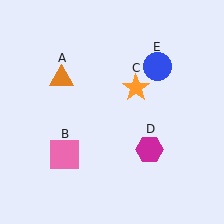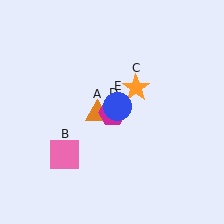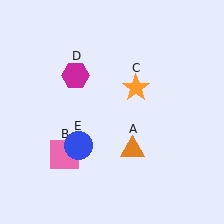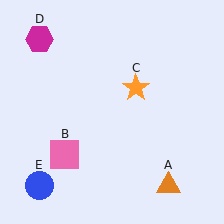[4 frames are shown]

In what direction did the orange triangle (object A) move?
The orange triangle (object A) moved down and to the right.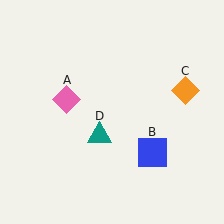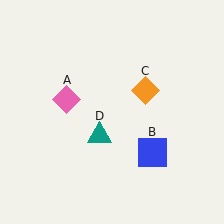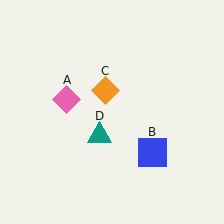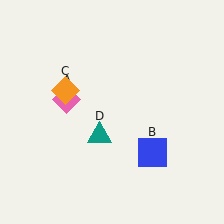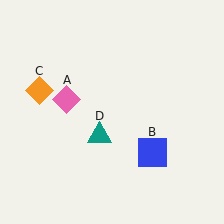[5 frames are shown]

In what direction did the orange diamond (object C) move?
The orange diamond (object C) moved left.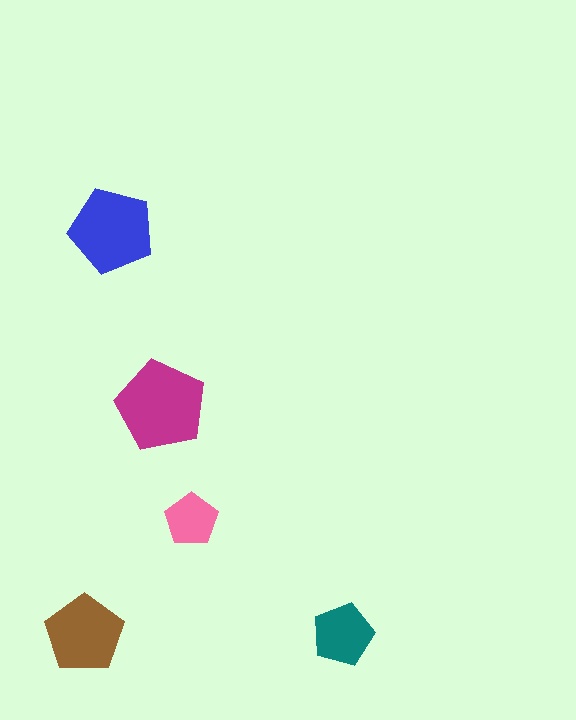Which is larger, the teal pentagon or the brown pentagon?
The brown one.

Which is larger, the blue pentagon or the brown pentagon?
The blue one.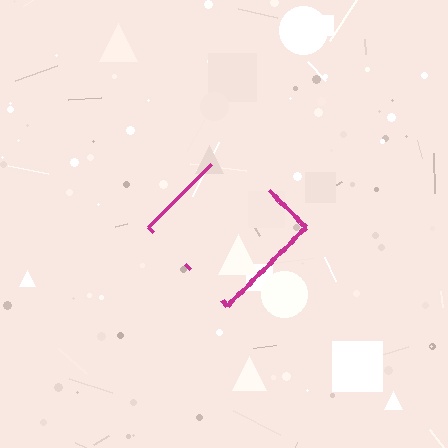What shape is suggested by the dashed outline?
The dashed outline suggests a diamond.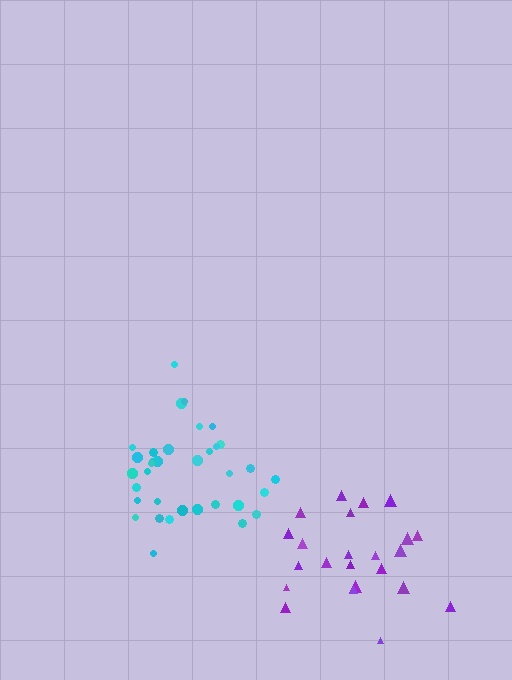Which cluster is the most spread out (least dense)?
Purple.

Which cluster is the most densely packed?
Cyan.